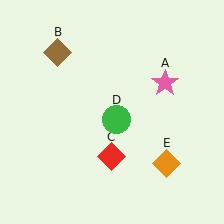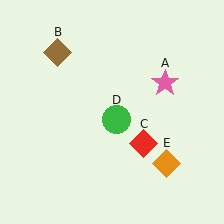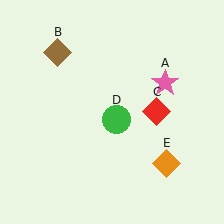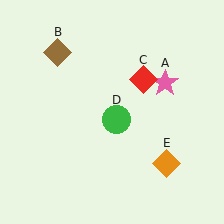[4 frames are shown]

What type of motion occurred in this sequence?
The red diamond (object C) rotated counterclockwise around the center of the scene.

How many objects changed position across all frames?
1 object changed position: red diamond (object C).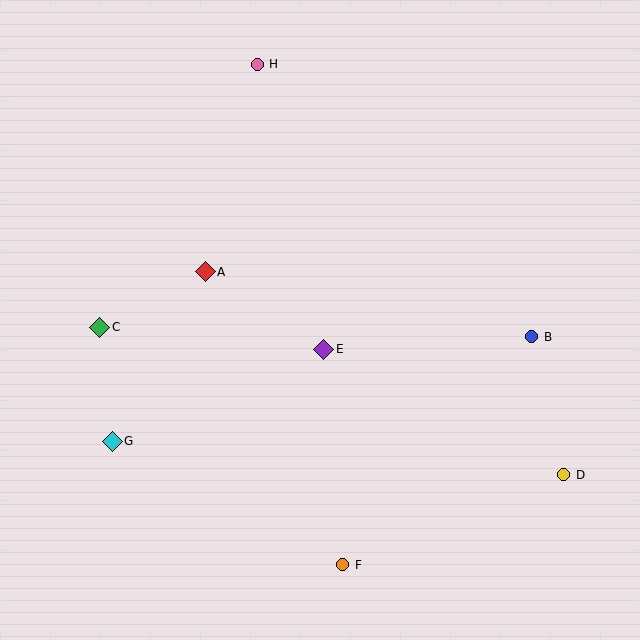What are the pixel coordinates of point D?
Point D is at (564, 475).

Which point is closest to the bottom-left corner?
Point G is closest to the bottom-left corner.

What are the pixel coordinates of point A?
Point A is at (205, 272).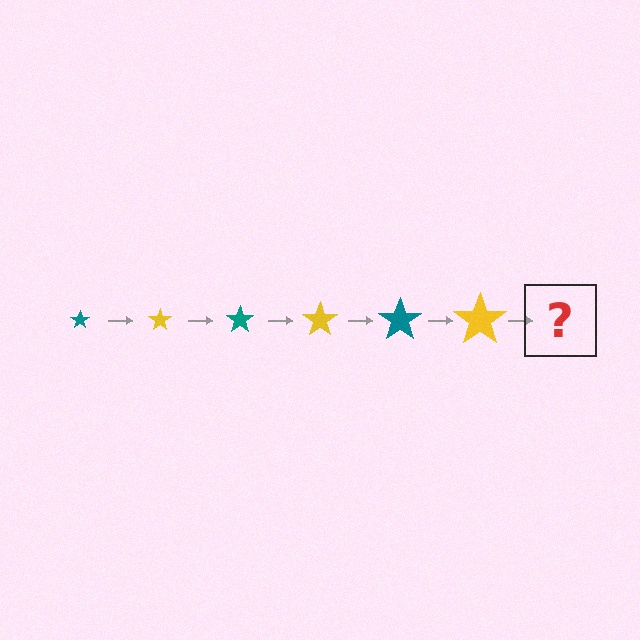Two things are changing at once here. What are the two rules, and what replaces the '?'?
The two rules are that the star grows larger each step and the color cycles through teal and yellow. The '?' should be a teal star, larger than the previous one.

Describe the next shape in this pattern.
It should be a teal star, larger than the previous one.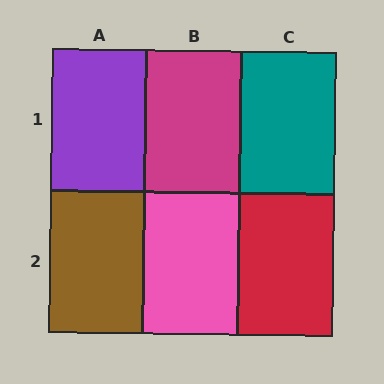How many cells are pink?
1 cell is pink.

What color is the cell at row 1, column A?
Purple.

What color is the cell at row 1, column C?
Teal.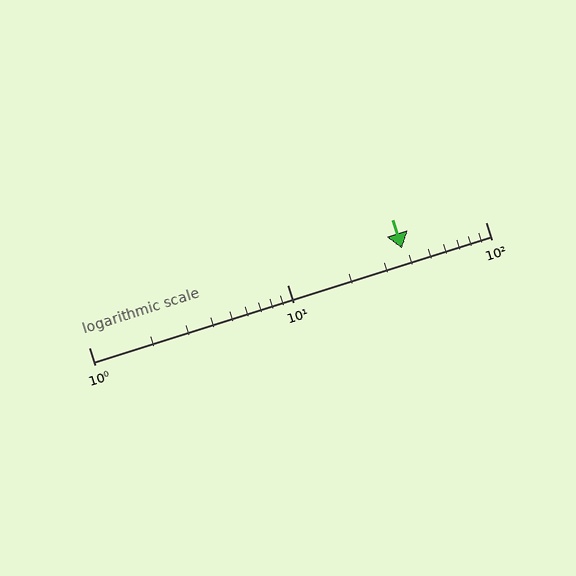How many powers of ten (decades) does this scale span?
The scale spans 2 decades, from 1 to 100.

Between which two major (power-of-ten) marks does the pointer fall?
The pointer is between 10 and 100.